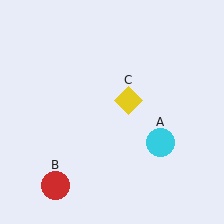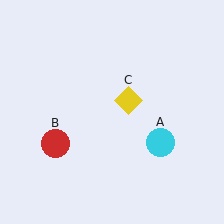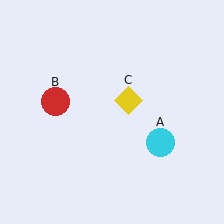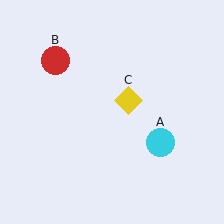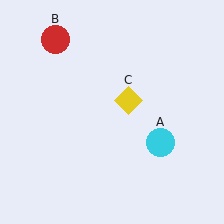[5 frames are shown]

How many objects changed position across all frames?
1 object changed position: red circle (object B).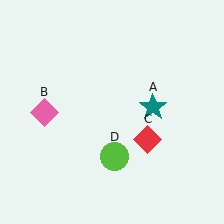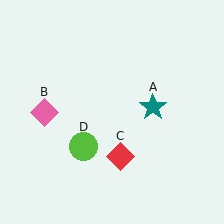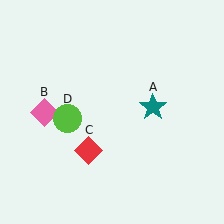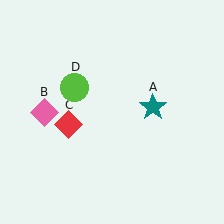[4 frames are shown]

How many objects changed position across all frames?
2 objects changed position: red diamond (object C), lime circle (object D).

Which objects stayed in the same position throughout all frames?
Teal star (object A) and pink diamond (object B) remained stationary.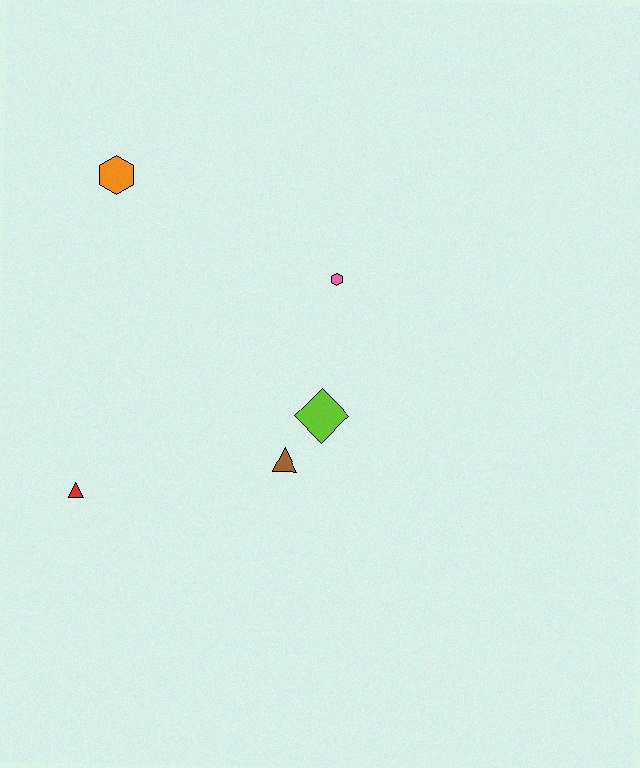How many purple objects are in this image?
There are no purple objects.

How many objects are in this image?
There are 5 objects.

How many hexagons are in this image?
There are 2 hexagons.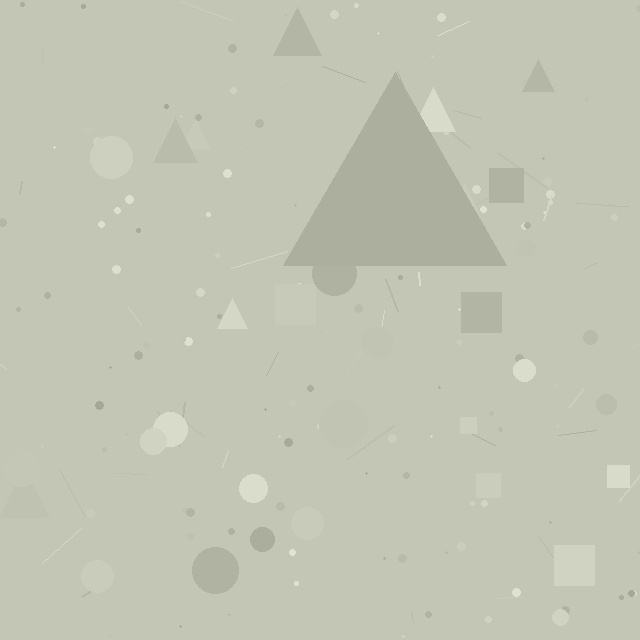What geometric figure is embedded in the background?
A triangle is embedded in the background.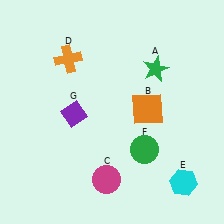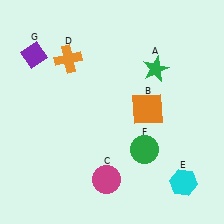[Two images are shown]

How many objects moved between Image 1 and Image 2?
1 object moved between the two images.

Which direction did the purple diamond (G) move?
The purple diamond (G) moved up.